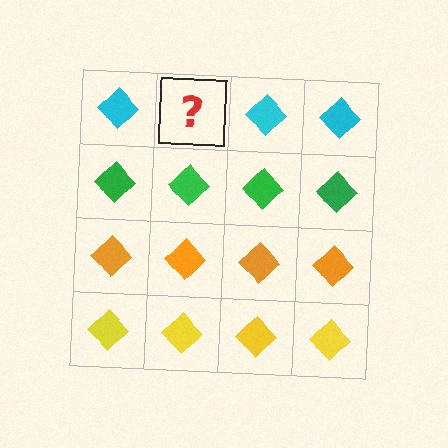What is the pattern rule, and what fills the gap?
The rule is that each row has a consistent color. The gap should be filled with a cyan diamond.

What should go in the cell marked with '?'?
The missing cell should contain a cyan diamond.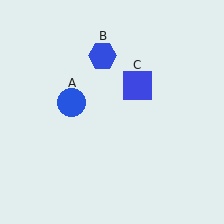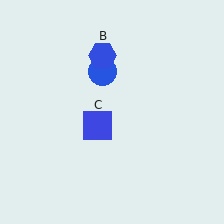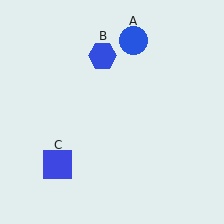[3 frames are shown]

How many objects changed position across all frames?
2 objects changed position: blue circle (object A), blue square (object C).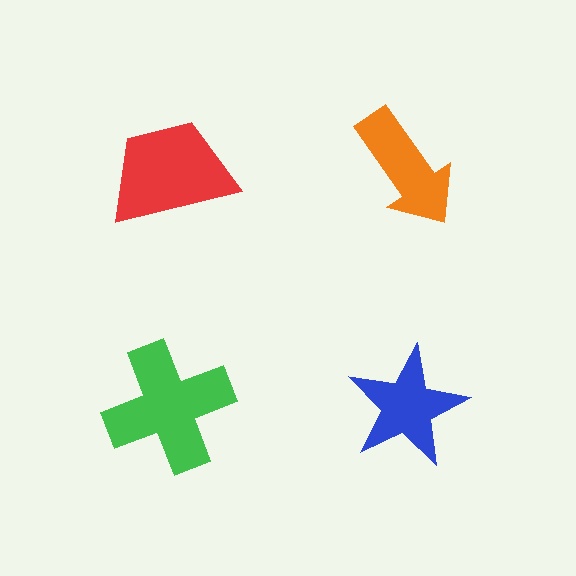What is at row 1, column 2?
An orange arrow.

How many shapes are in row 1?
2 shapes.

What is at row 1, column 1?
A red trapezoid.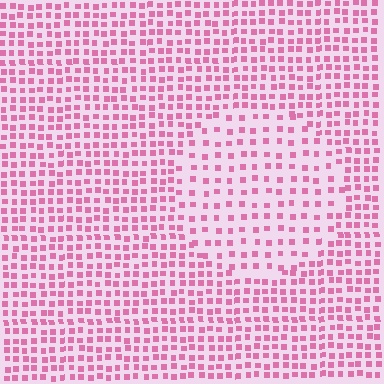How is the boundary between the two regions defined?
The boundary is defined by a change in element density (approximately 1.8x ratio). All elements are the same color, size, and shape.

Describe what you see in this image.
The image contains small pink elements arranged at two different densities. A circle-shaped region is visible where the elements are less densely packed than the surrounding area.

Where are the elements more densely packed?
The elements are more densely packed outside the circle boundary.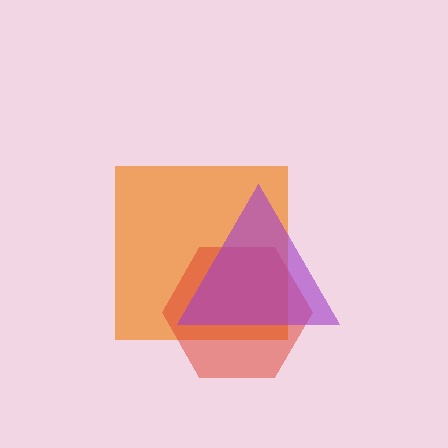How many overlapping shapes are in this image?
There are 3 overlapping shapes in the image.